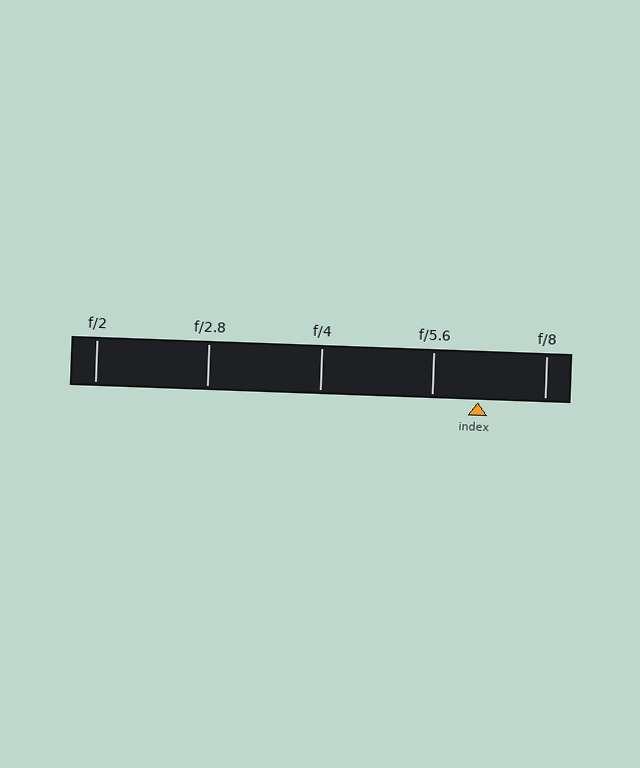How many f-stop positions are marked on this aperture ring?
There are 5 f-stop positions marked.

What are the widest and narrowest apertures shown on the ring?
The widest aperture shown is f/2 and the narrowest is f/8.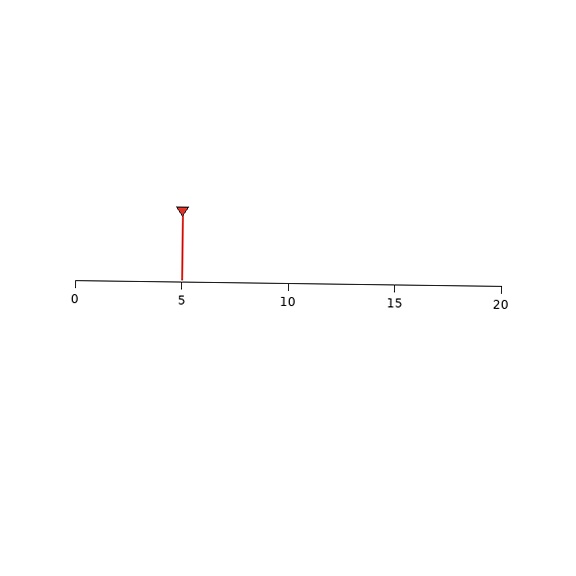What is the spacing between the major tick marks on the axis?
The major ticks are spaced 5 apart.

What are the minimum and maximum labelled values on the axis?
The axis runs from 0 to 20.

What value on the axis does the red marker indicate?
The marker indicates approximately 5.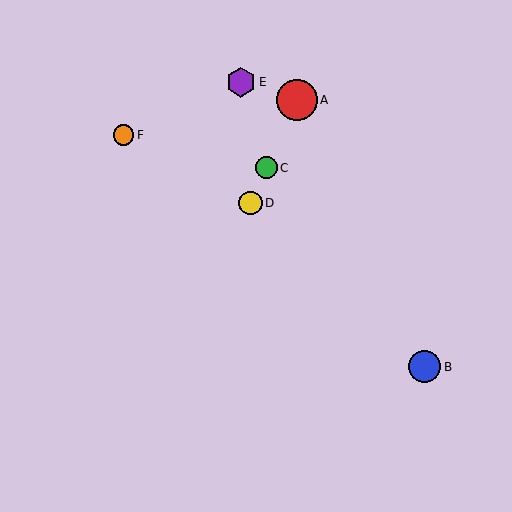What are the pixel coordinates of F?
Object F is at (124, 135).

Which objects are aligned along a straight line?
Objects A, C, D are aligned along a straight line.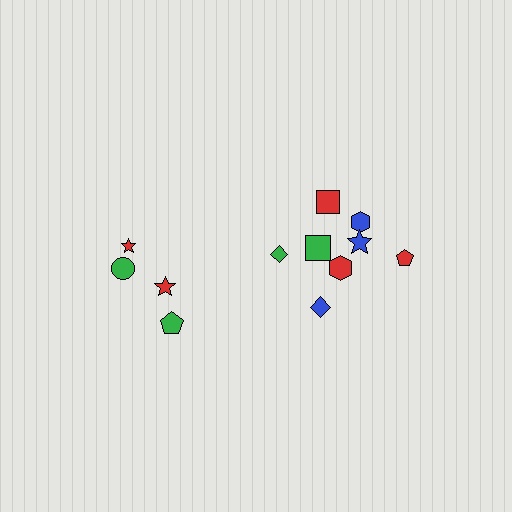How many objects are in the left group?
There are 4 objects.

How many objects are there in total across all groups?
There are 12 objects.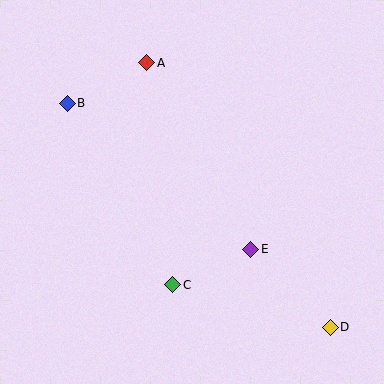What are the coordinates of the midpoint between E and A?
The midpoint between E and A is at (199, 156).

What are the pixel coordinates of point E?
Point E is at (251, 249).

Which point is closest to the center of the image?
Point E at (251, 249) is closest to the center.